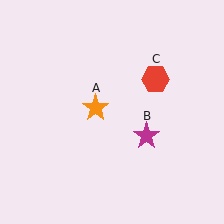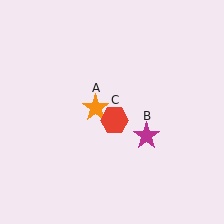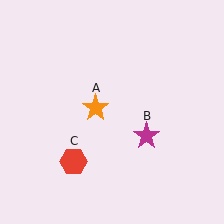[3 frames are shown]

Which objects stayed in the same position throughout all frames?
Orange star (object A) and magenta star (object B) remained stationary.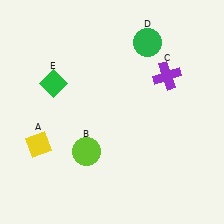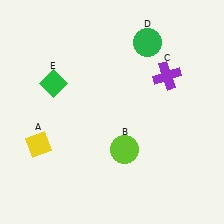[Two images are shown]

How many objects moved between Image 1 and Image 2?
1 object moved between the two images.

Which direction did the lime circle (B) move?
The lime circle (B) moved right.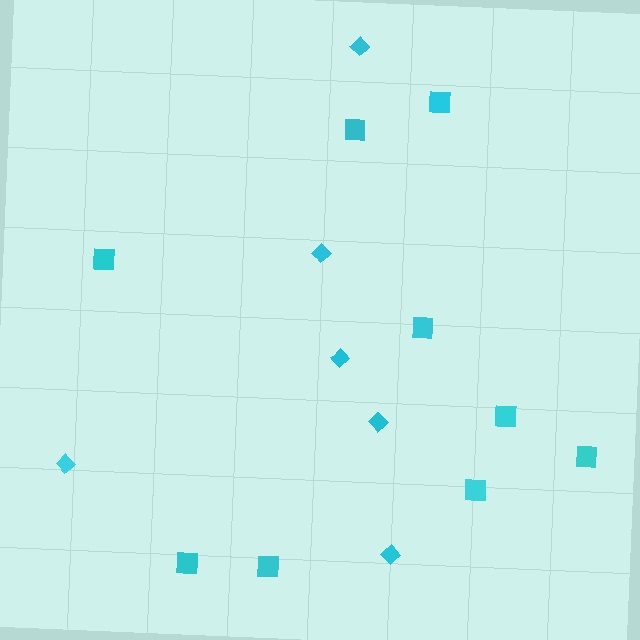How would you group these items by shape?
There are 2 groups: one group of diamonds (6) and one group of squares (9).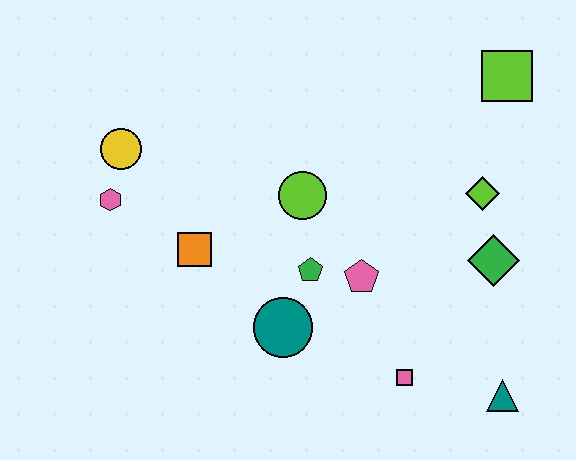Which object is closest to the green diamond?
The lime diamond is closest to the green diamond.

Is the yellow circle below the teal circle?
No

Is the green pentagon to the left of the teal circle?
No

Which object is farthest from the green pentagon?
The lime square is farthest from the green pentagon.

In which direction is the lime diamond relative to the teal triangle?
The lime diamond is above the teal triangle.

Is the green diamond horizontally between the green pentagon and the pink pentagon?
No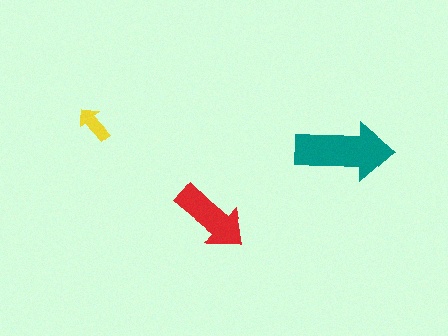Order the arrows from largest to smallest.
the teal one, the red one, the yellow one.